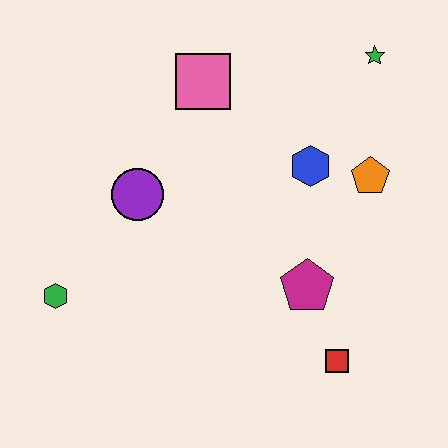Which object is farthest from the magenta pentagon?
The green hexagon is farthest from the magenta pentagon.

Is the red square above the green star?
No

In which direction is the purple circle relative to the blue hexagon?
The purple circle is to the left of the blue hexagon.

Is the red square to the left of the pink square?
No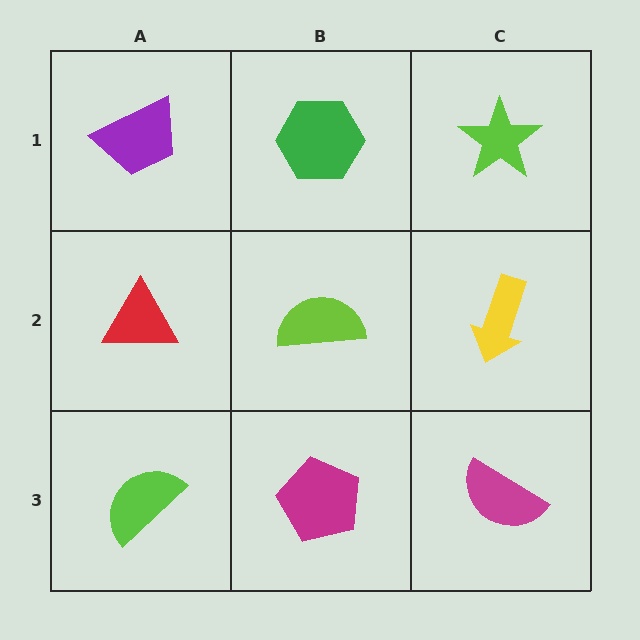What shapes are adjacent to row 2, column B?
A green hexagon (row 1, column B), a magenta pentagon (row 3, column B), a red triangle (row 2, column A), a yellow arrow (row 2, column C).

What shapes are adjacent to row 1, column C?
A yellow arrow (row 2, column C), a green hexagon (row 1, column B).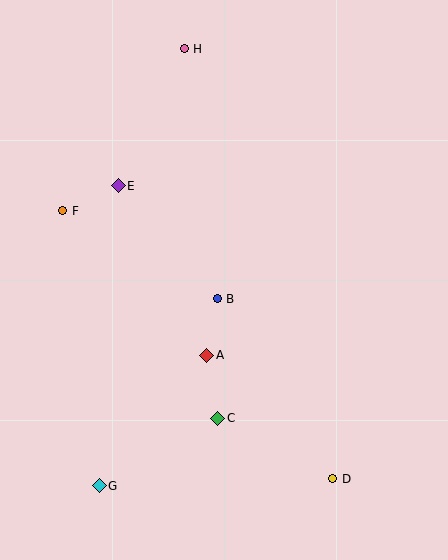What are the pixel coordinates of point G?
Point G is at (99, 486).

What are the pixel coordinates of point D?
Point D is at (333, 479).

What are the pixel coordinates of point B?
Point B is at (217, 299).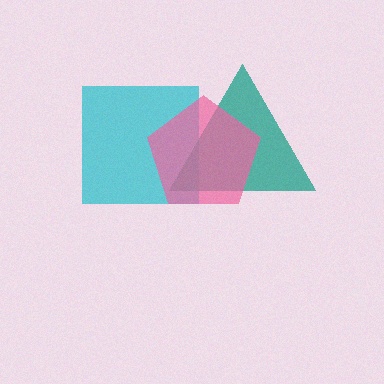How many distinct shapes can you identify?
There are 3 distinct shapes: a cyan square, a teal triangle, a pink pentagon.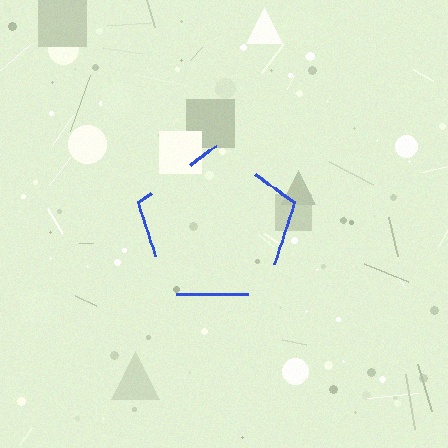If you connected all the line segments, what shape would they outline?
They would outline a pentagon.